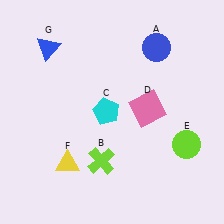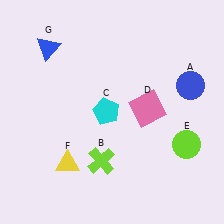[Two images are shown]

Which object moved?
The blue circle (A) moved down.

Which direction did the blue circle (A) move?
The blue circle (A) moved down.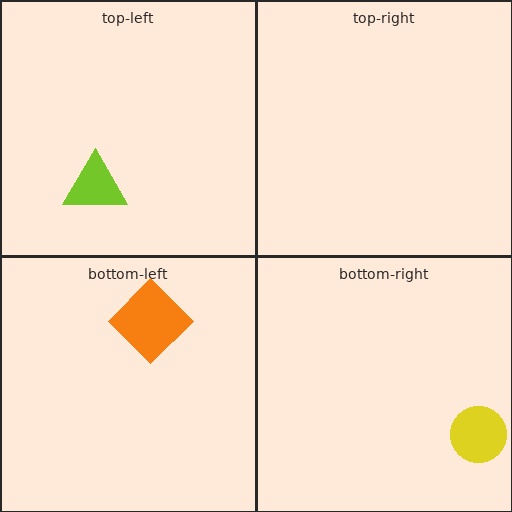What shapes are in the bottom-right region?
The yellow circle.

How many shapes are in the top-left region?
1.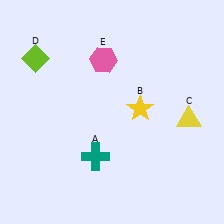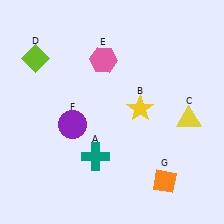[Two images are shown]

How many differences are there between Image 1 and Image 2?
There are 2 differences between the two images.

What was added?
A purple circle (F), an orange diamond (G) were added in Image 2.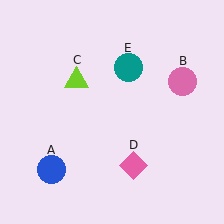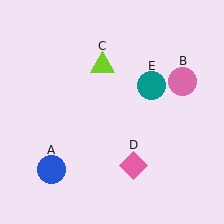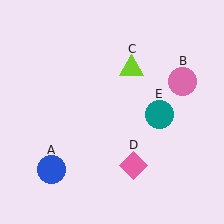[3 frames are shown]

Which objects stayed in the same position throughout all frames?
Blue circle (object A) and pink circle (object B) and pink diamond (object D) remained stationary.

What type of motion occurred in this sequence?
The lime triangle (object C), teal circle (object E) rotated clockwise around the center of the scene.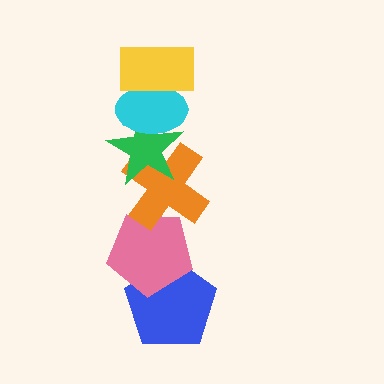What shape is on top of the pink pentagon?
The orange cross is on top of the pink pentagon.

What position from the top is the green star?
The green star is 3rd from the top.